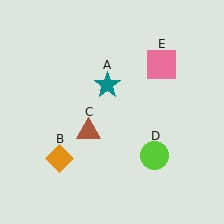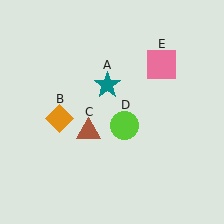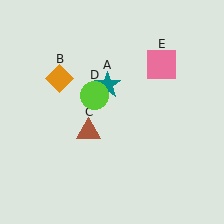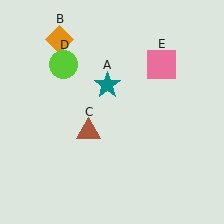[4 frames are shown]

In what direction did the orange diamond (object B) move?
The orange diamond (object B) moved up.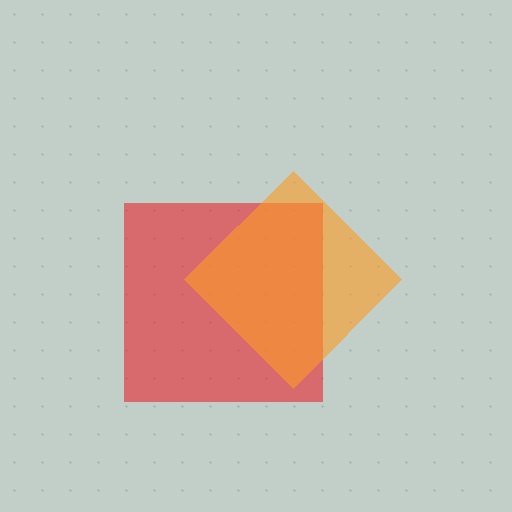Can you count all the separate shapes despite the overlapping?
Yes, there are 2 separate shapes.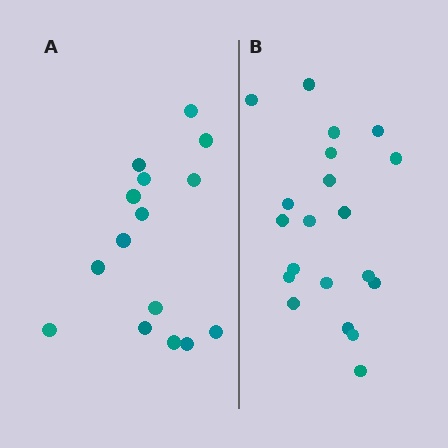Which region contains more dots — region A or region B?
Region B (the right region) has more dots.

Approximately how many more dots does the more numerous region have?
Region B has about 5 more dots than region A.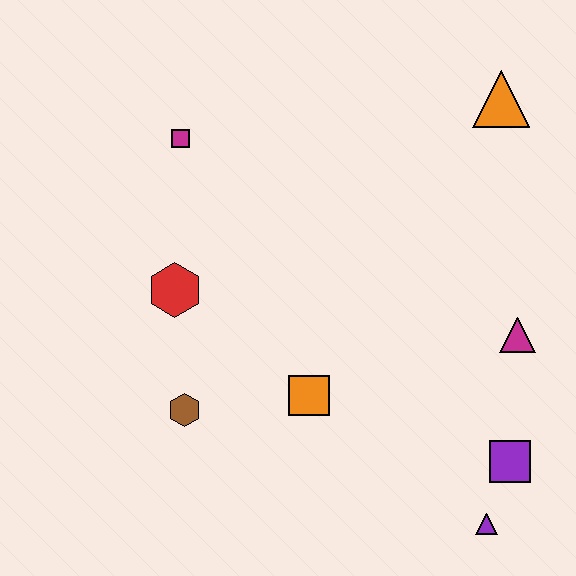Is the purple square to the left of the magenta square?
No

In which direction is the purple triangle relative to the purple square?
The purple triangle is below the purple square.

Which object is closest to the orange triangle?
The magenta triangle is closest to the orange triangle.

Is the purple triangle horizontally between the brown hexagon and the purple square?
Yes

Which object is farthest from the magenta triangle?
The magenta square is farthest from the magenta triangle.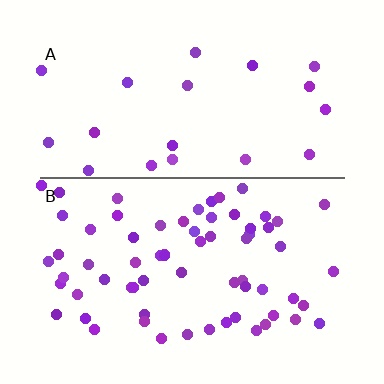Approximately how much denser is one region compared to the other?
Approximately 3.2× — region B over region A.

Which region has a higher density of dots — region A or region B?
B (the bottom).